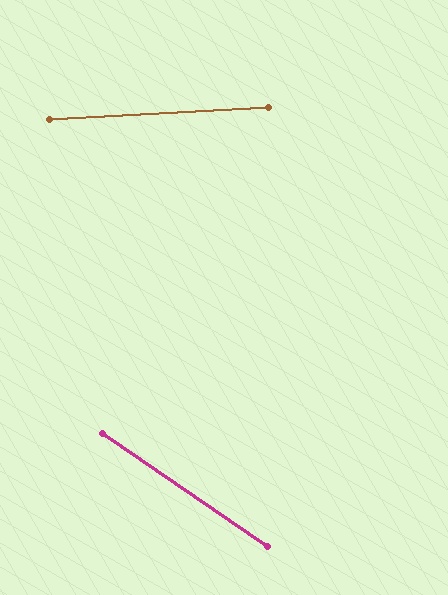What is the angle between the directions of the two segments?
Approximately 37 degrees.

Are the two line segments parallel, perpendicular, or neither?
Neither parallel nor perpendicular — they differ by about 37°.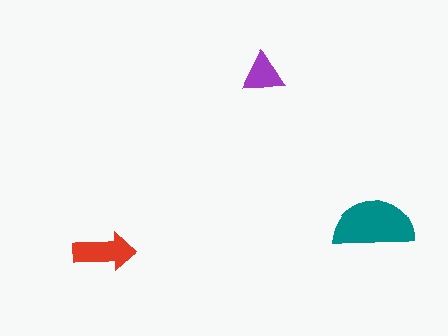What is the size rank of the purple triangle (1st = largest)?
3rd.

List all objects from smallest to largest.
The purple triangle, the red arrow, the teal semicircle.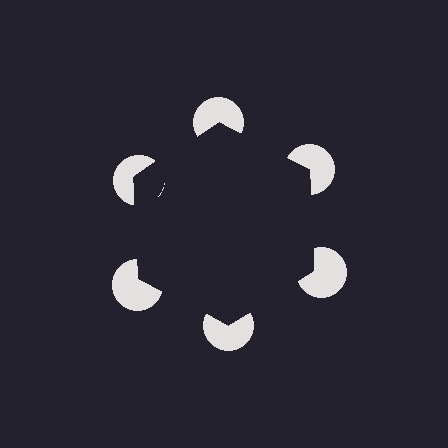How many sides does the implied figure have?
6 sides.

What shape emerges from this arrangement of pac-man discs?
An illusory hexagon — its edges are inferred from the aligned wedge cuts in the pac-man discs, not physically drawn.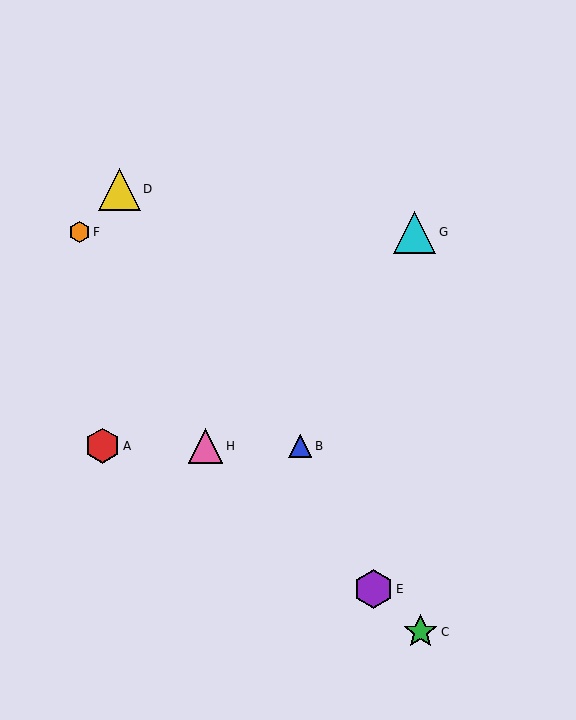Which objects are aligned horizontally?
Objects A, B, H are aligned horizontally.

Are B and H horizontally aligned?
Yes, both are at y≈446.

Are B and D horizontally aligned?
No, B is at y≈446 and D is at y≈189.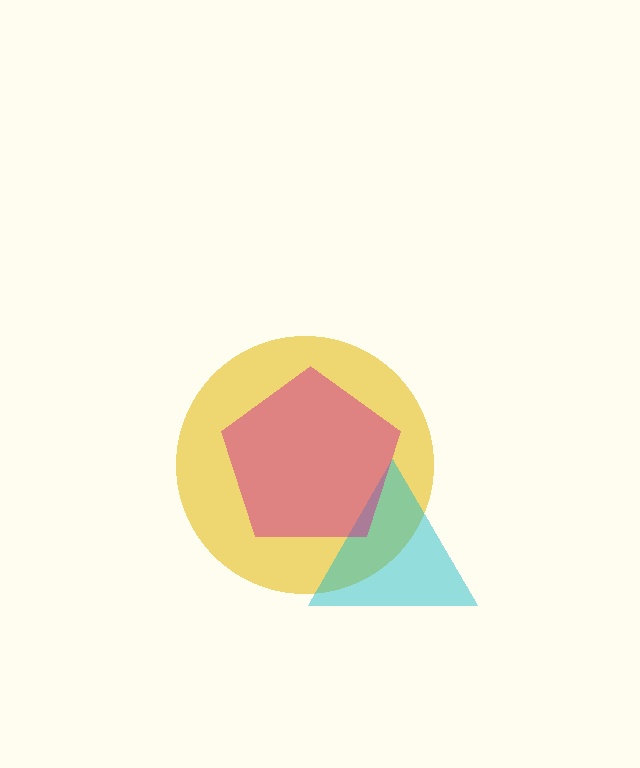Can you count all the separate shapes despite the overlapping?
Yes, there are 3 separate shapes.